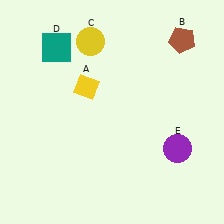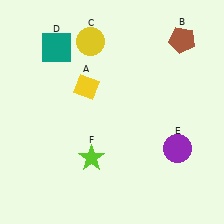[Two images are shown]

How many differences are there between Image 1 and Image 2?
There is 1 difference between the two images.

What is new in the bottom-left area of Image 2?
A lime star (F) was added in the bottom-left area of Image 2.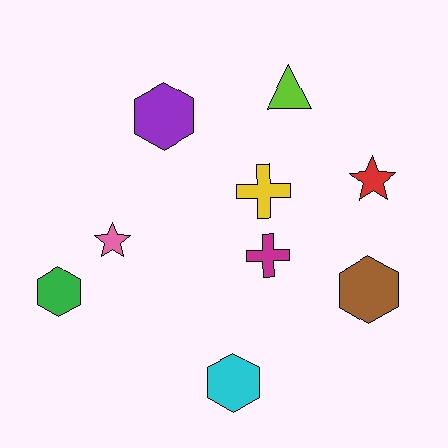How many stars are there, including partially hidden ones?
There are 2 stars.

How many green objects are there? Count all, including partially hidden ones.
There is 1 green object.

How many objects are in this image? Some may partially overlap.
There are 9 objects.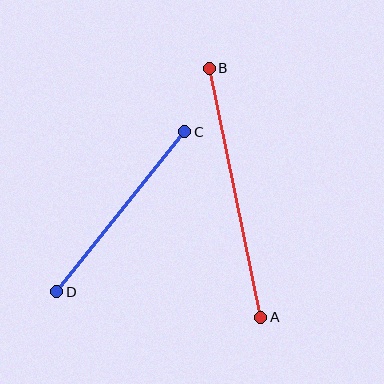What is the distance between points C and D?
The distance is approximately 205 pixels.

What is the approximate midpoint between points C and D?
The midpoint is at approximately (121, 212) pixels.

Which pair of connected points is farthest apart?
Points A and B are farthest apart.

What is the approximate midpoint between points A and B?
The midpoint is at approximately (235, 193) pixels.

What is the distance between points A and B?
The distance is approximately 254 pixels.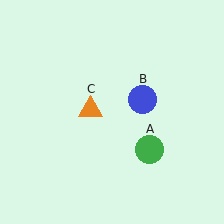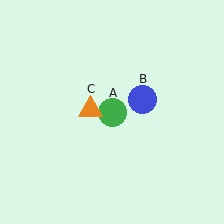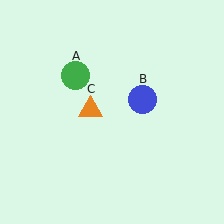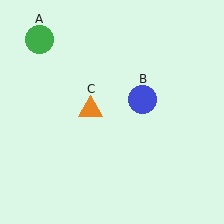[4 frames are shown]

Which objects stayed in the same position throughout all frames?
Blue circle (object B) and orange triangle (object C) remained stationary.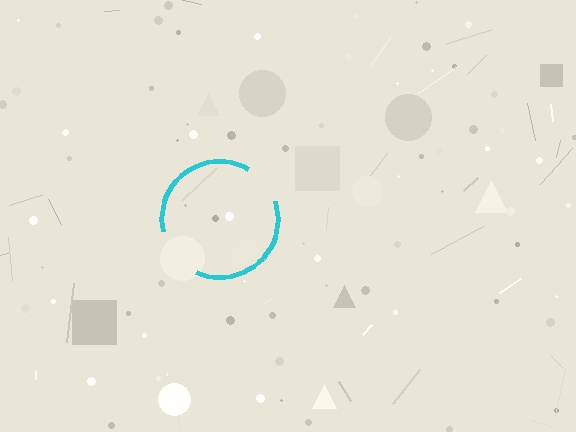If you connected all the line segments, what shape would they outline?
They would outline a circle.